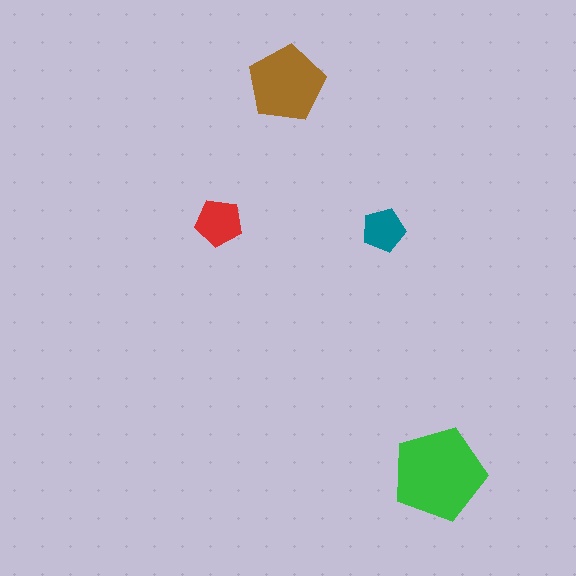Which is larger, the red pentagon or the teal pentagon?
The red one.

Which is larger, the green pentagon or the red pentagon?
The green one.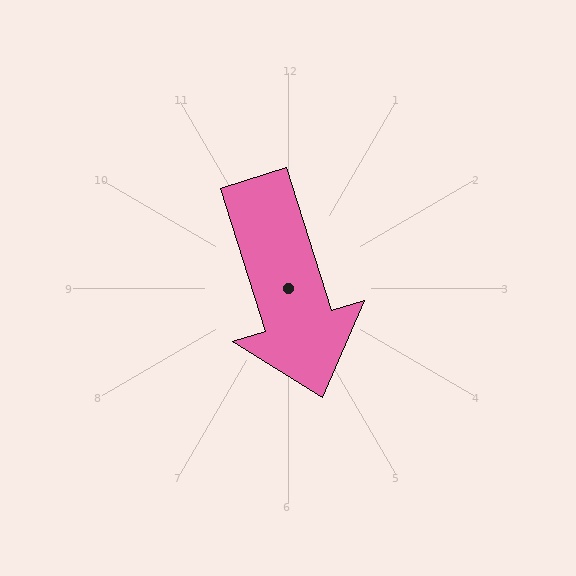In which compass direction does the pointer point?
South.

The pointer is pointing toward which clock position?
Roughly 5 o'clock.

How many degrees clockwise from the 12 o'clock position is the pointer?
Approximately 162 degrees.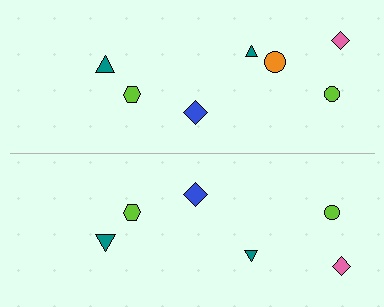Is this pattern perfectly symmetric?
No, the pattern is not perfectly symmetric. A orange circle is missing from the bottom side.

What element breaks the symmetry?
A orange circle is missing from the bottom side.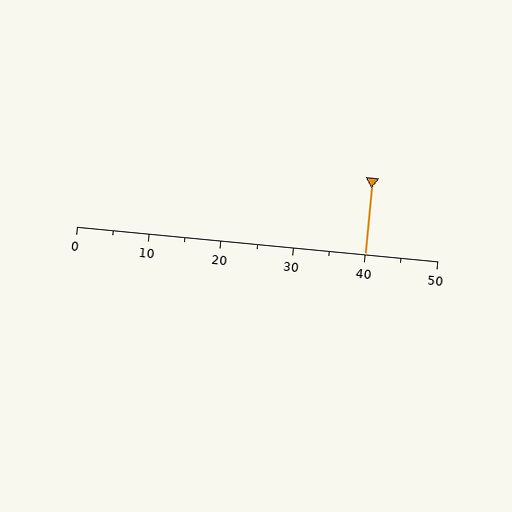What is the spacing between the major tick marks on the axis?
The major ticks are spaced 10 apart.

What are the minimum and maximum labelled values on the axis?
The axis runs from 0 to 50.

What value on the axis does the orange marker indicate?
The marker indicates approximately 40.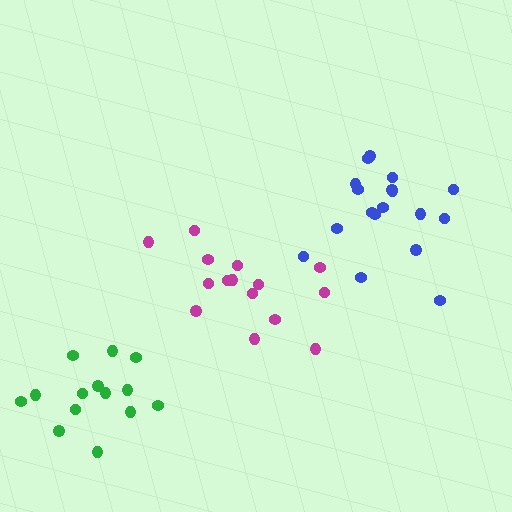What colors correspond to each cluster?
The clusters are colored: magenta, green, blue.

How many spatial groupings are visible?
There are 3 spatial groupings.